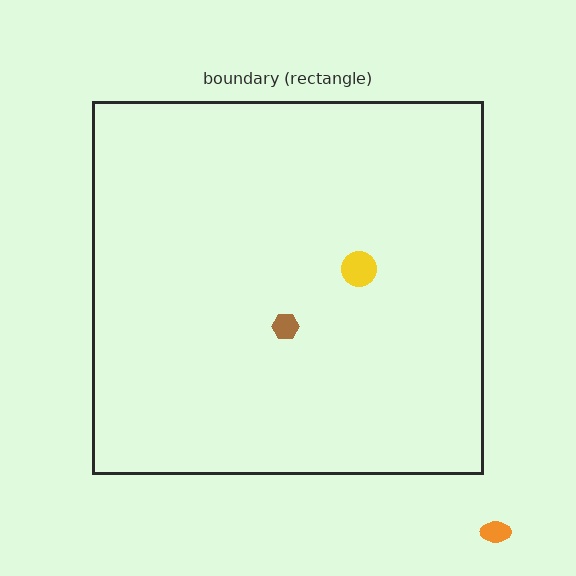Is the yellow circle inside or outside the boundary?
Inside.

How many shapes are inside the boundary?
2 inside, 1 outside.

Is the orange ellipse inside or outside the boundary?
Outside.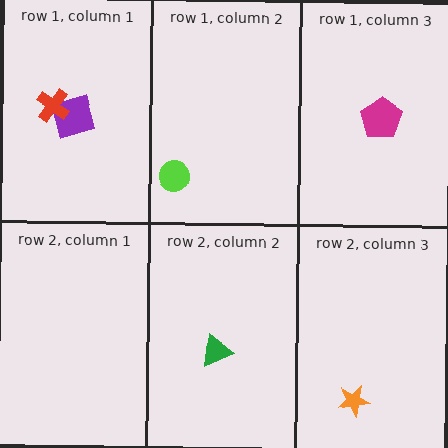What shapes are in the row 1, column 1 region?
The purple square, the red cross.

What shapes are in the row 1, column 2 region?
The lime circle.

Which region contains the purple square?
The row 1, column 1 region.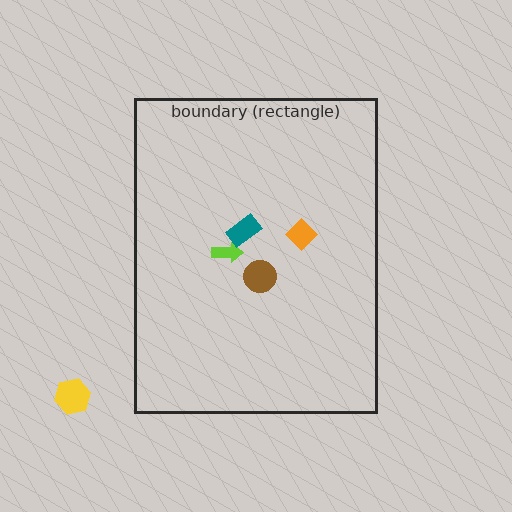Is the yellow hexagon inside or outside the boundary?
Outside.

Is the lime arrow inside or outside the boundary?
Inside.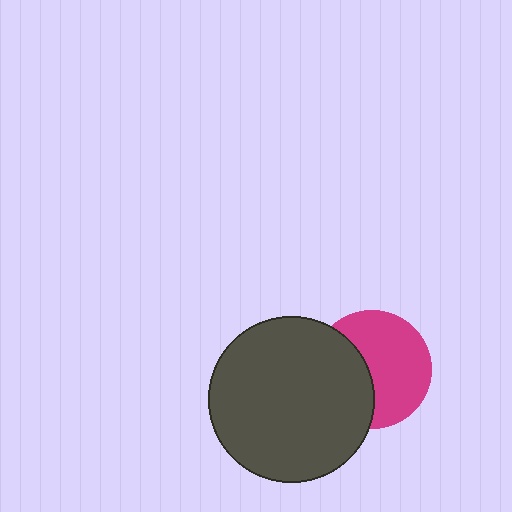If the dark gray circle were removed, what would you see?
You would see the complete magenta circle.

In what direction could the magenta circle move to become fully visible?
The magenta circle could move right. That would shift it out from behind the dark gray circle entirely.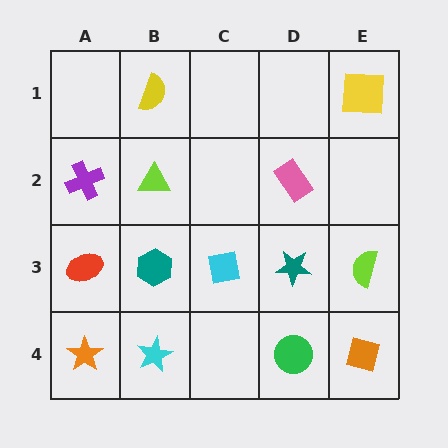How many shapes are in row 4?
4 shapes.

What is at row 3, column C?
A cyan square.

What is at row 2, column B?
A lime triangle.